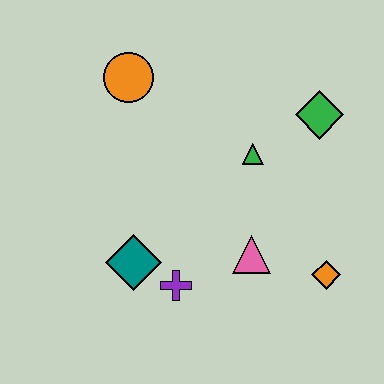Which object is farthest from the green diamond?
The teal diamond is farthest from the green diamond.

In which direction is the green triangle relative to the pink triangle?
The green triangle is above the pink triangle.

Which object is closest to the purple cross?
The teal diamond is closest to the purple cross.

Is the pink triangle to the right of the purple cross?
Yes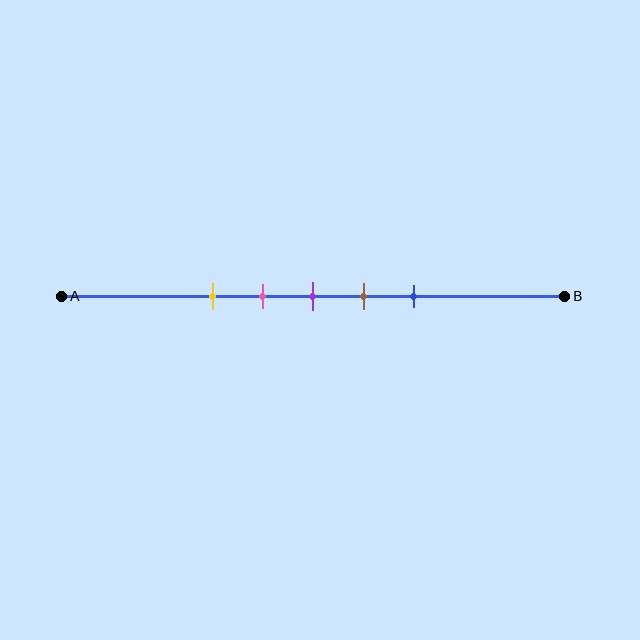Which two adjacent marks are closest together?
The pink and purple marks are the closest adjacent pair.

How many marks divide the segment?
There are 5 marks dividing the segment.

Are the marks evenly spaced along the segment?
Yes, the marks are approximately evenly spaced.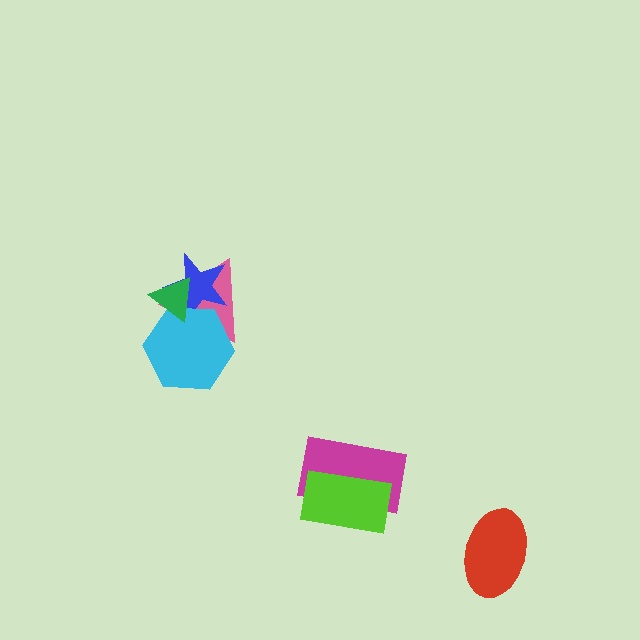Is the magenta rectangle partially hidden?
Yes, it is partially covered by another shape.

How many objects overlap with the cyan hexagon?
3 objects overlap with the cyan hexagon.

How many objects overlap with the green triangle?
3 objects overlap with the green triangle.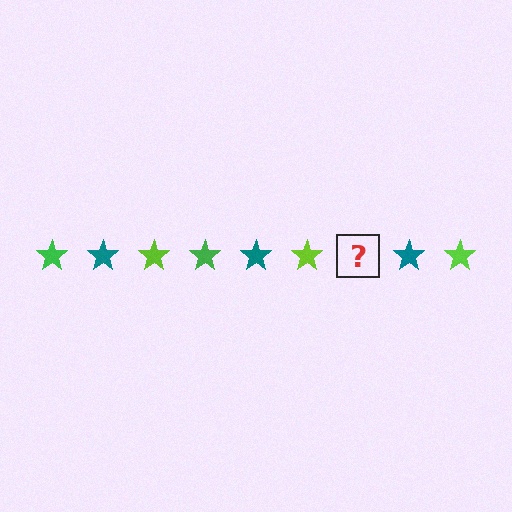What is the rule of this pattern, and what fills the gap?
The rule is that the pattern cycles through green, teal, lime stars. The gap should be filled with a green star.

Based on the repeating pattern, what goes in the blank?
The blank should be a green star.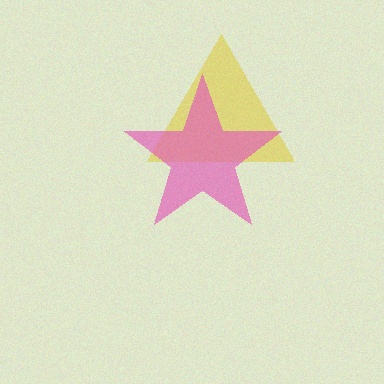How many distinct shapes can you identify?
There are 2 distinct shapes: a yellow triangle, a pink star.